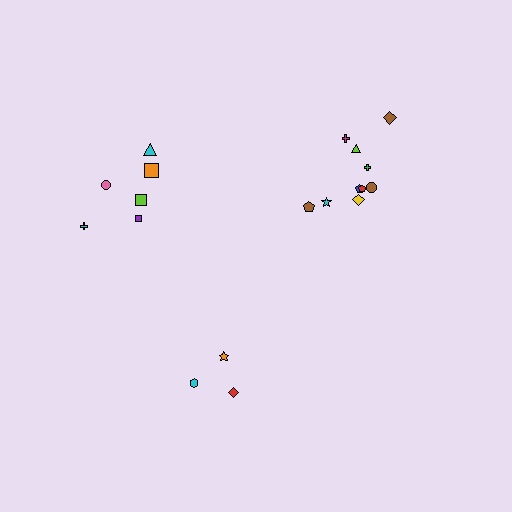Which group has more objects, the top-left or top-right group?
The top-right group.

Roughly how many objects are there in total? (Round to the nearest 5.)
Roughly 20 objects in total.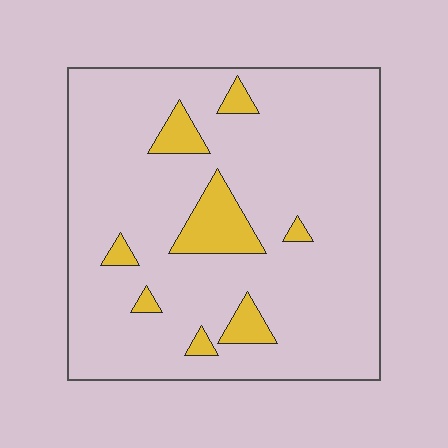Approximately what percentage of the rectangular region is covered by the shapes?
Approximately 10%.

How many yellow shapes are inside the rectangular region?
8.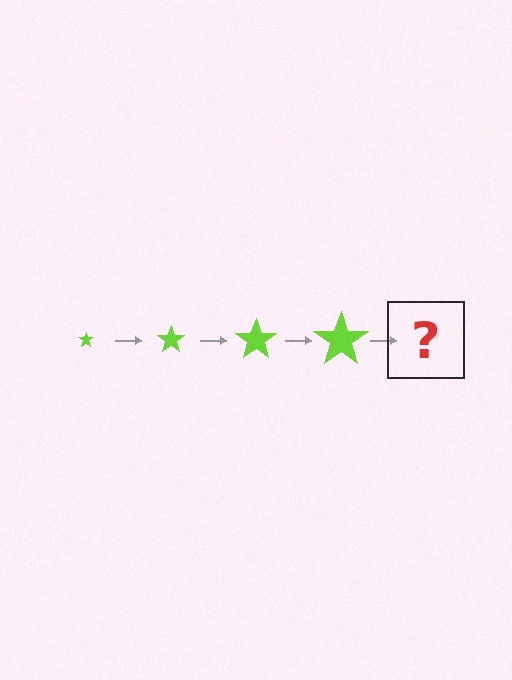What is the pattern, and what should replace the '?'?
The pattern is that the star gets progressively larger each step. The '?' should be a lime star, larger than the previous one.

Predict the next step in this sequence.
The next step is a lime star, larger than the previous one.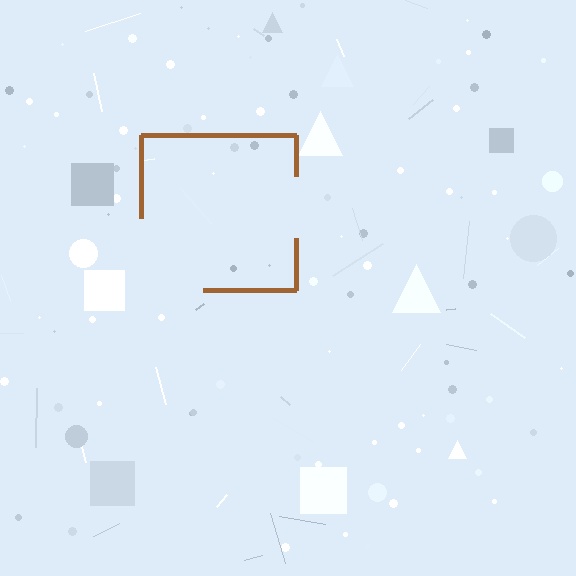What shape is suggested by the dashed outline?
The dashed outline suggests a square.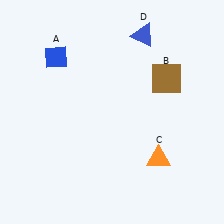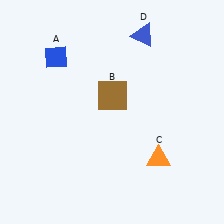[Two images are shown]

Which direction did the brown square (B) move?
The brown square (B) moved left.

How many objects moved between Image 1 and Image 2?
1 object moved between the two images.